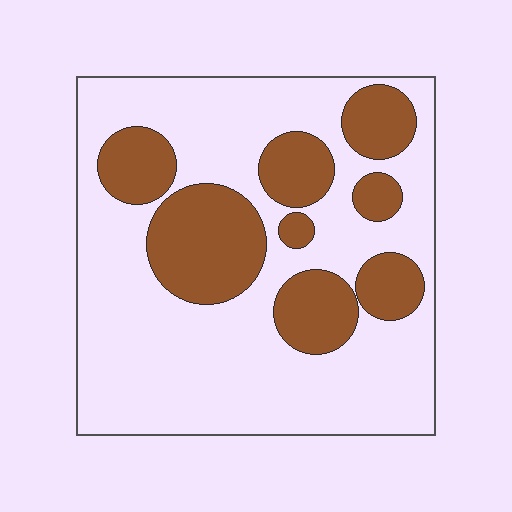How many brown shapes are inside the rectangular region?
8.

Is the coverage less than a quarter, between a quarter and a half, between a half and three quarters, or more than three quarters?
Between a quarter and a half.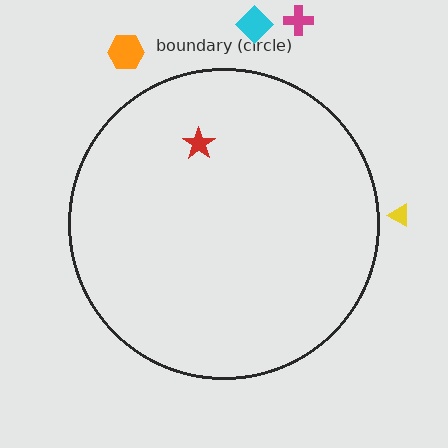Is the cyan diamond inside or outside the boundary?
Outside.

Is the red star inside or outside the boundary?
Inside.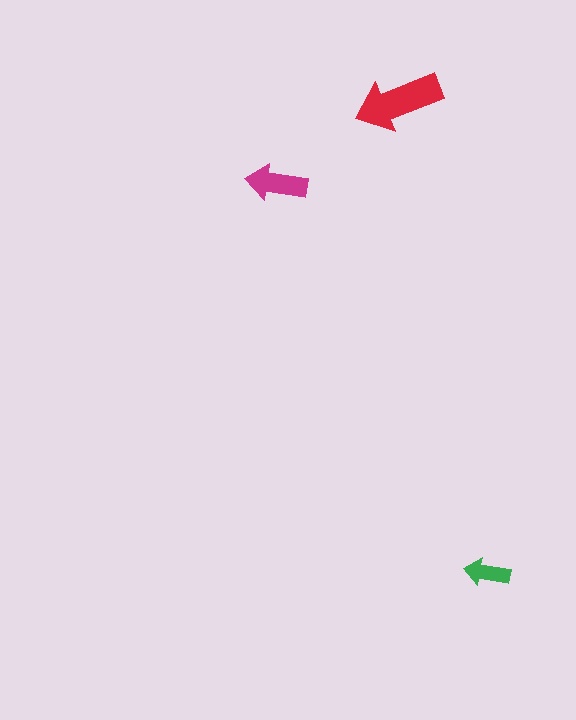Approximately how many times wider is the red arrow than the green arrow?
About 2 times wider.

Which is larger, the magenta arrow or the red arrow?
The red one.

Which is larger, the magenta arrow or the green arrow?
The magenta one.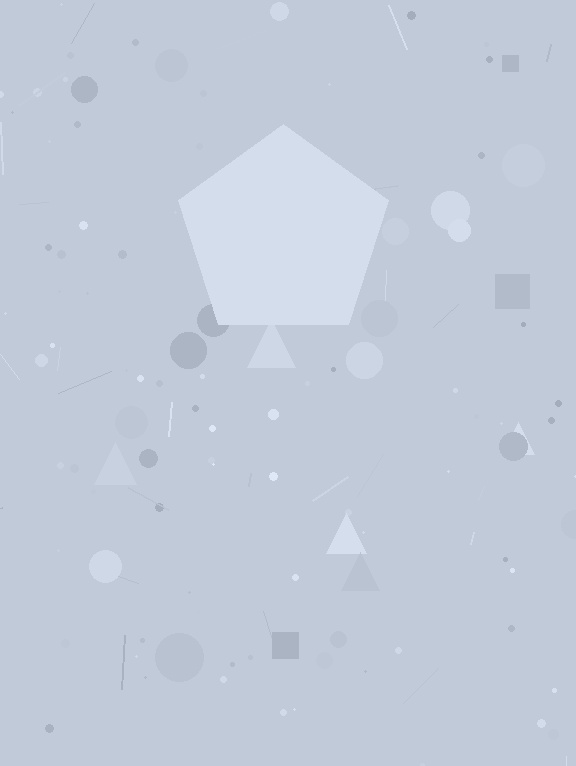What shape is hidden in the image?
A pentagon is hidden in the image.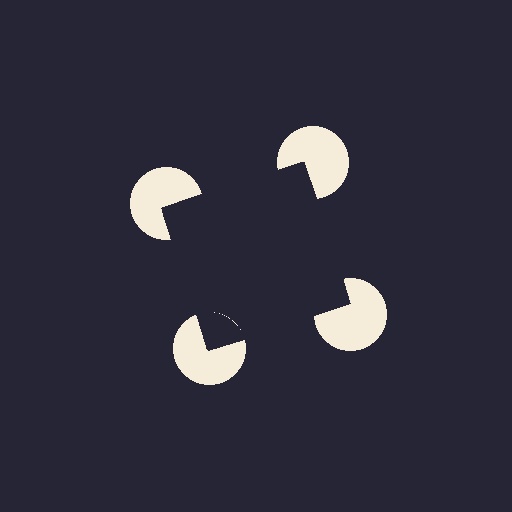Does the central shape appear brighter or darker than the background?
It typically appears slightly darker than the background, even though no actual brightness change is drawn.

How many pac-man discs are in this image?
There are 4 — one at each vertex of the illusory square.